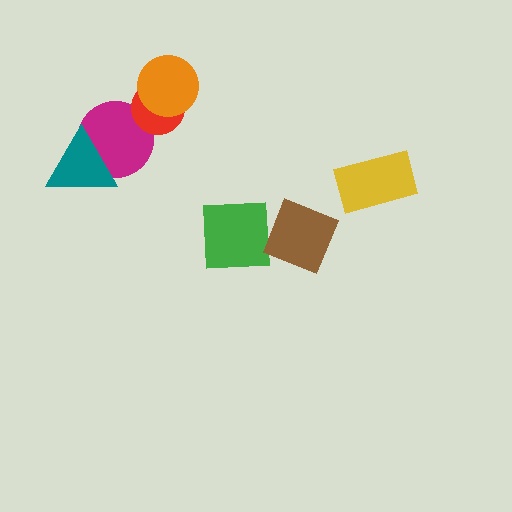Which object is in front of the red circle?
The orange circle is in front of the red circle.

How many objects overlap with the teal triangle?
1 object overlaps with the teal triangle.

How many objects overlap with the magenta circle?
2 objects overlap with the magenta circle.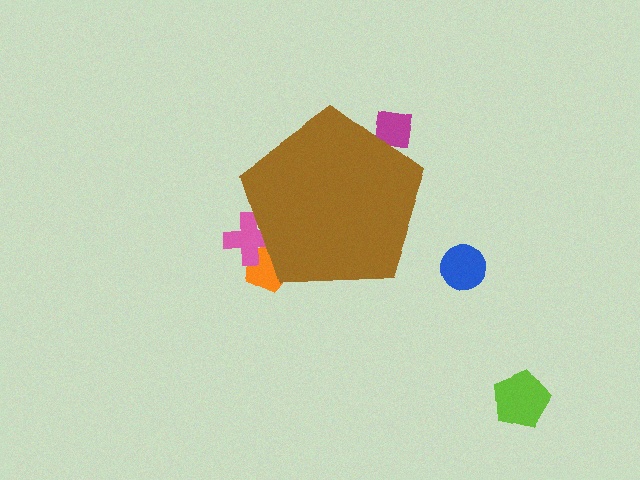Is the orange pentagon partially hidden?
Yes, the orange pentagon is partially hidden behind the brown pentagon.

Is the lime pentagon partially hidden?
No, the lime pentagon is fully visible.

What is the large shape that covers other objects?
A brown pentagon.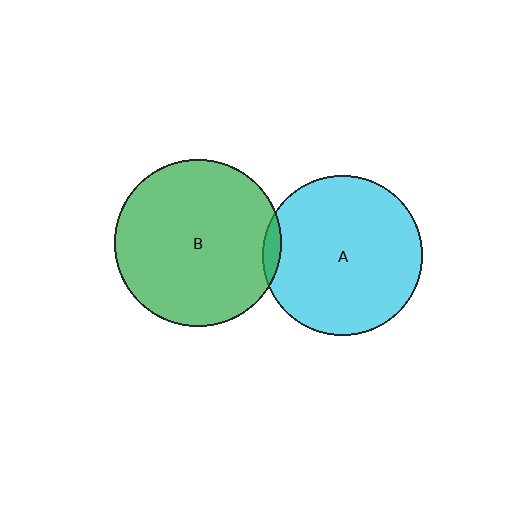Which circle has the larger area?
Circle B (green).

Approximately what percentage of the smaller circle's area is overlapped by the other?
Approximately 5%.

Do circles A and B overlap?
Yes.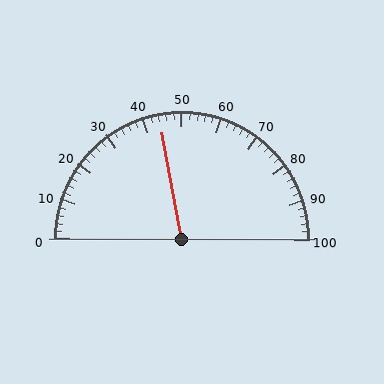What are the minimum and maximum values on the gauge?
The gauge ranges from 0 to 100.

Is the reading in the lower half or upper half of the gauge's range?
The reading is in the lower half of the range (0 to 100).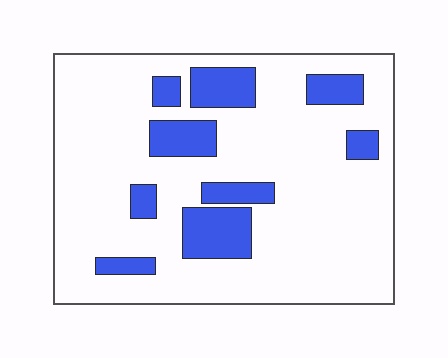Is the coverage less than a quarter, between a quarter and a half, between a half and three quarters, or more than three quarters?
Less than a quarter.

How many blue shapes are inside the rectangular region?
9.